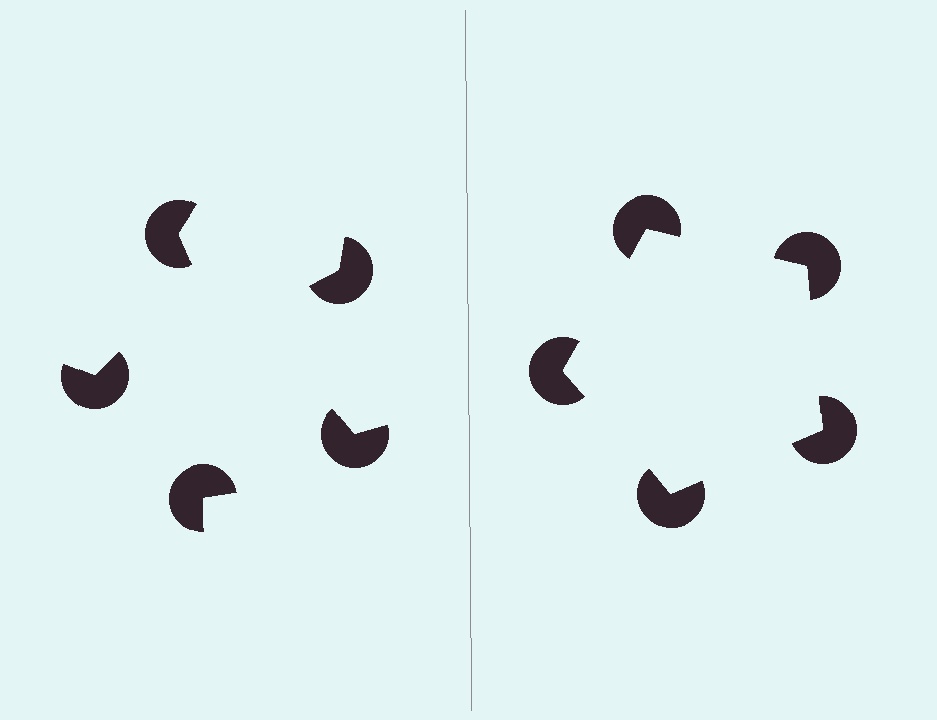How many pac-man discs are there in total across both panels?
10 — 5 on each side.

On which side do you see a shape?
An illusory pentagon appears on the right side. On the left side the wedge cuts are rotated, so no coherent shape forms.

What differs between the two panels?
The pac-man discs are positioned identically on both sides; only the wedge orientations differ. On the right they align to a pentagon; on the left they are misaligned.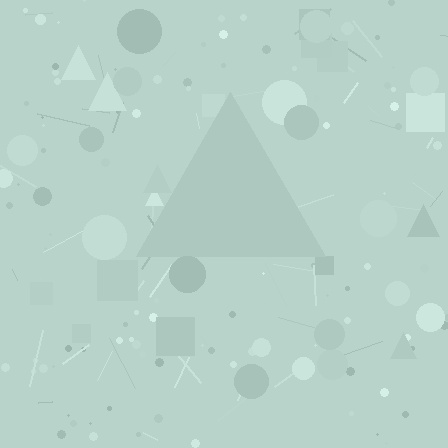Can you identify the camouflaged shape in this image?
The camouflaged shape is a triangle.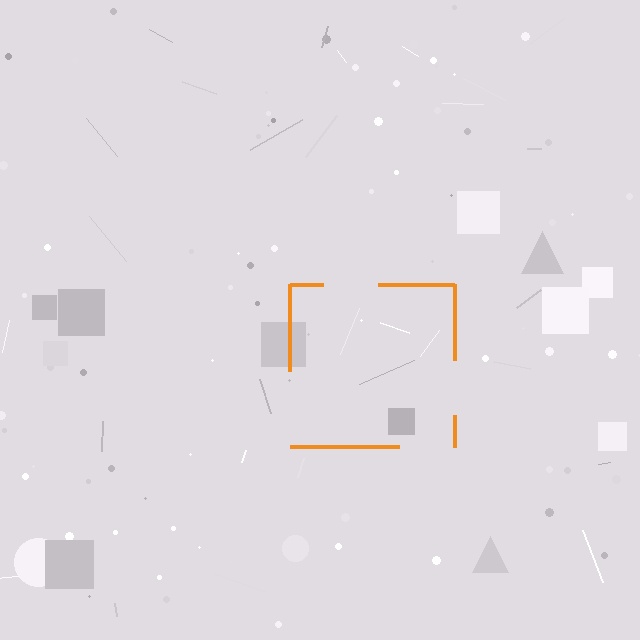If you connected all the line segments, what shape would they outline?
They would outline a square.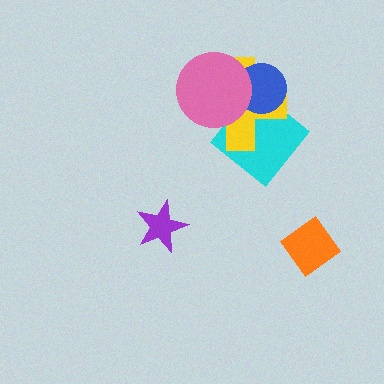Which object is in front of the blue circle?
The pink circle is in front of the blue circle.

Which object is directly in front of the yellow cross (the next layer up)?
The magenta ellipse is directly in front of the yellow cross.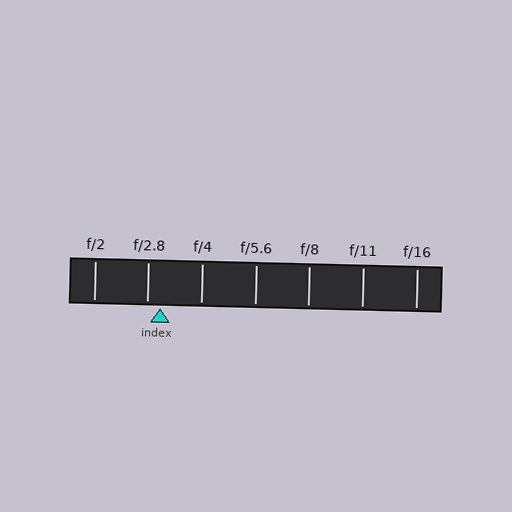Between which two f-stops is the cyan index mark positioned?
The index mark is between f/2.8 and f/4.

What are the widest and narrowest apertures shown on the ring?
The widest aperture shown is f/2 and the narrowest is f/16.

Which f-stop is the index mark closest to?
The index mark is closest to f/2.8.